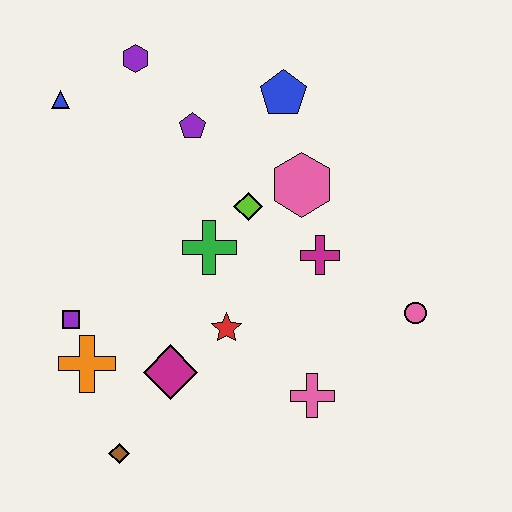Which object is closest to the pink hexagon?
The lime diamond is closest to the pink hexagon.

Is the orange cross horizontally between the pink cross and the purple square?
Yes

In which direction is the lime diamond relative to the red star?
The lime diamond is above the red star.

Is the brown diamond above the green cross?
No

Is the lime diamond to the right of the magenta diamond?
Yes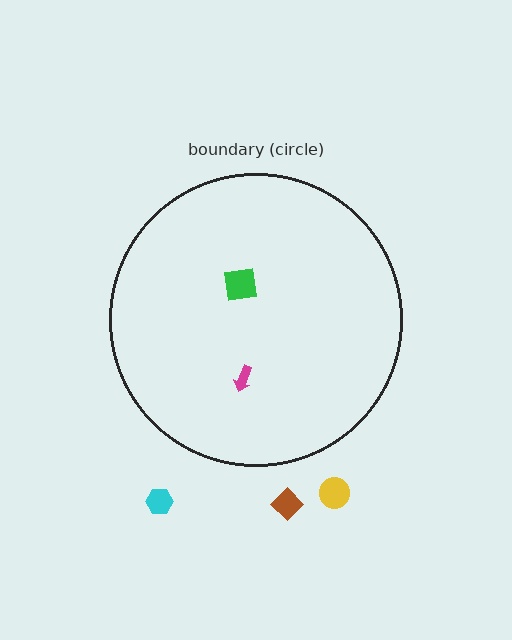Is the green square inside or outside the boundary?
Inside.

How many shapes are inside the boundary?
2 inside, 3 outside.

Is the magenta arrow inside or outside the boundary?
Inside.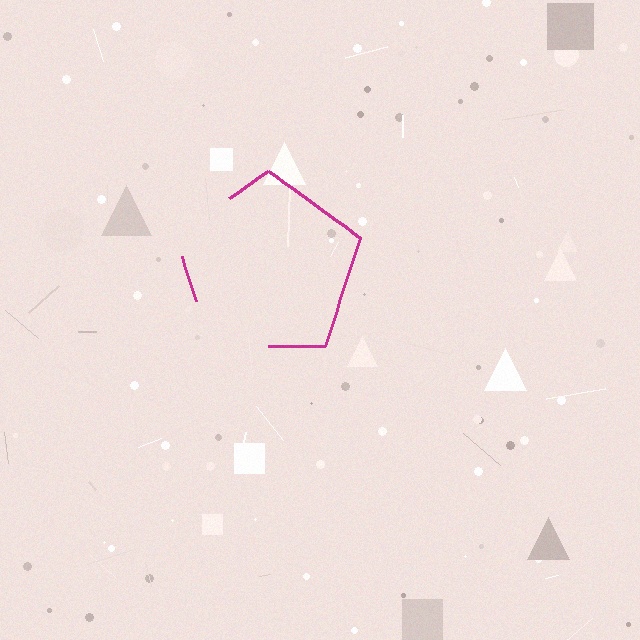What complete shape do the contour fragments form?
The contour fragments form a pentagon.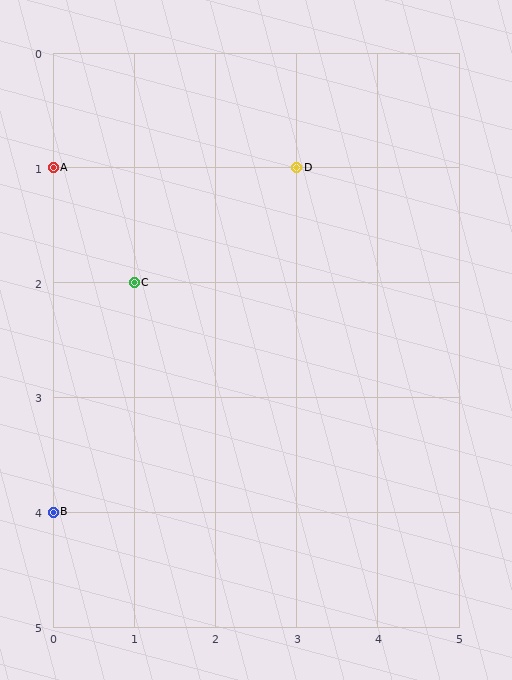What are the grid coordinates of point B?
Point B is at grid coordinates (0, 4).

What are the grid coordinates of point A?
Point A is at grid coordinates (0, 1).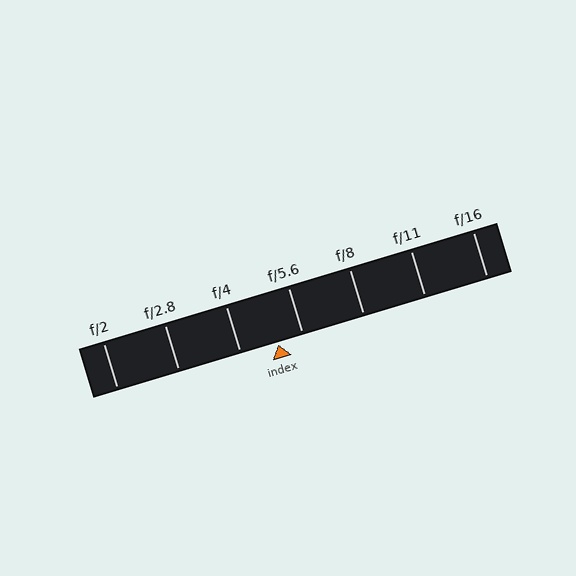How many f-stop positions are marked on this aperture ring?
There are 7 f-stop positions marked.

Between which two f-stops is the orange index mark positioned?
The index mark is between f/4 and f/5.6.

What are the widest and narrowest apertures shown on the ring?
The widest aperture shown is f/2 and the narrowest is f/16.